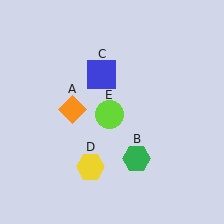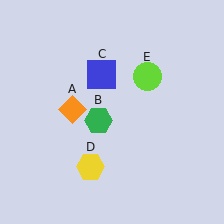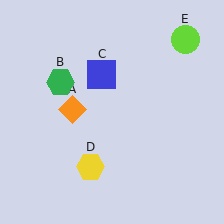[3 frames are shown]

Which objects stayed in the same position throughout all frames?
Orange diamond (object A) and blue square (object C) and yellow hexagon (object D) remained stationary.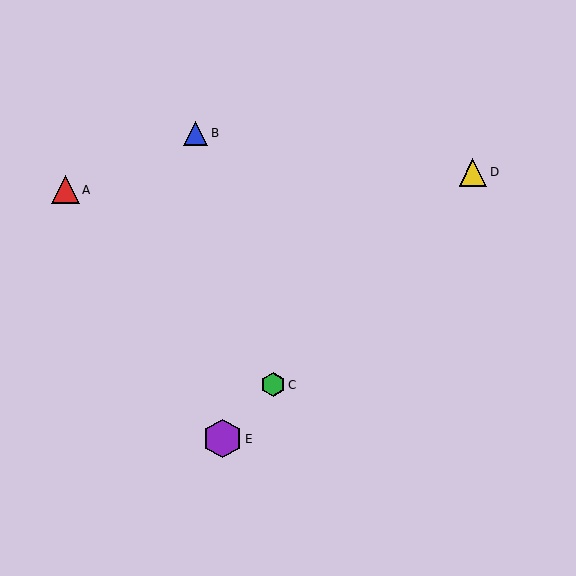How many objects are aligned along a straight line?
3 objects (C, D, E) are aligned along a straight line.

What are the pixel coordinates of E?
Object E is at (223, 439).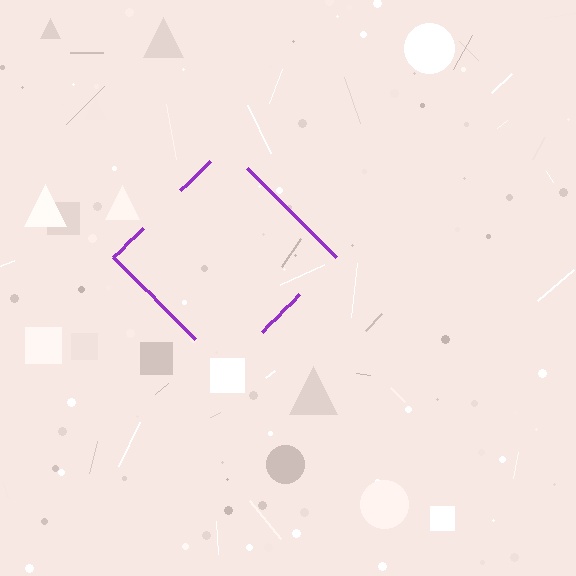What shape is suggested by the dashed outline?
The dashed outline suggests a diamond.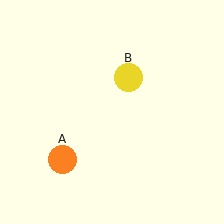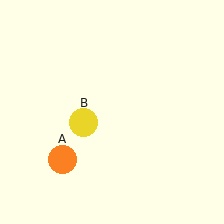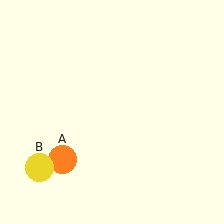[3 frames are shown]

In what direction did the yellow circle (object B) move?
The yellow circle (object B) moved down and to the left.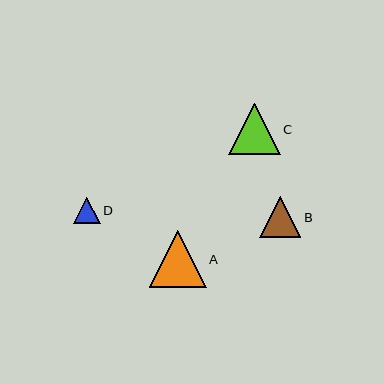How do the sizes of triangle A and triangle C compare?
Triangle A and triangle C are approximately the same size.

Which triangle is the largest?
Triangle A is the largest with a size of approximately 57 pixels.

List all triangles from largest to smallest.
From largest to smallest: A, C, B, D.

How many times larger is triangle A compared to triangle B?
Triangle A is approximately 1.4 times the size of triangle B.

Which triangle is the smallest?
Triangle D is the smallest with a size of approximately 26 pixels.